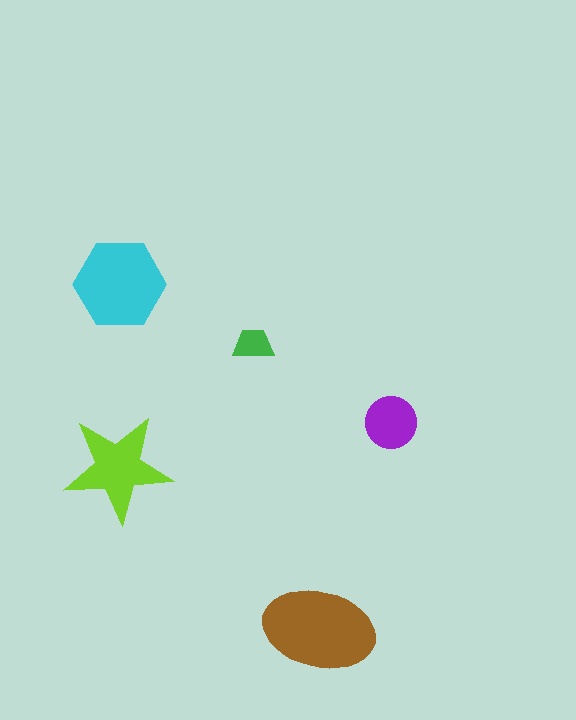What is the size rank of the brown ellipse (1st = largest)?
1st.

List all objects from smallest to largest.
The green trapezoid, the purple circle, the lime star, the cyan hexagon, the brown ellipse.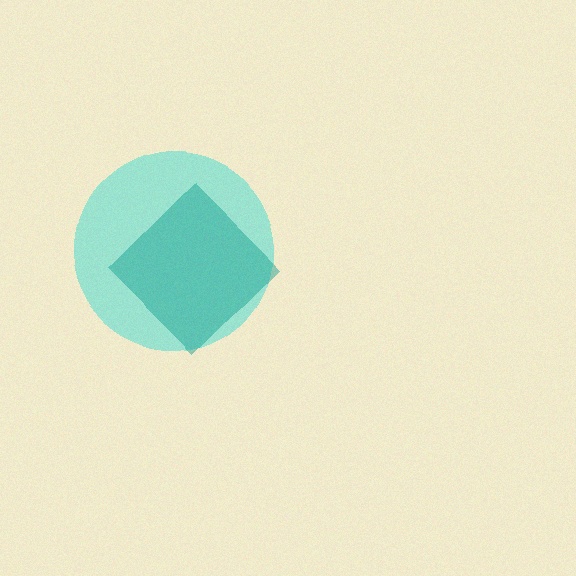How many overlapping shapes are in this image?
There are 2 overlapping shapes in the image.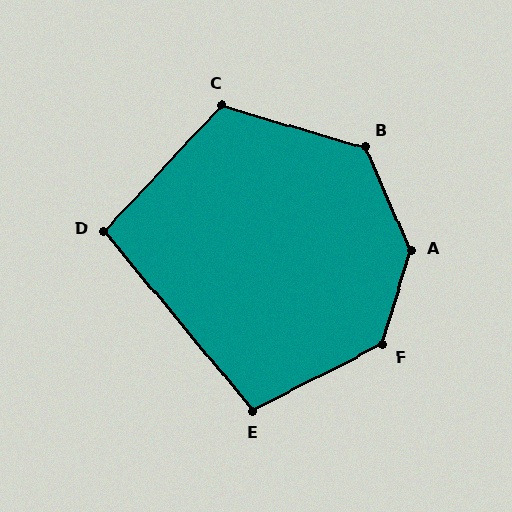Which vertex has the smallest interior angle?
D, at approximately 97 degrees.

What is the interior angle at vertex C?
Approximately 117 degrees (obtuse).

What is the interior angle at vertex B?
Approximately 130 degrees (obtuse).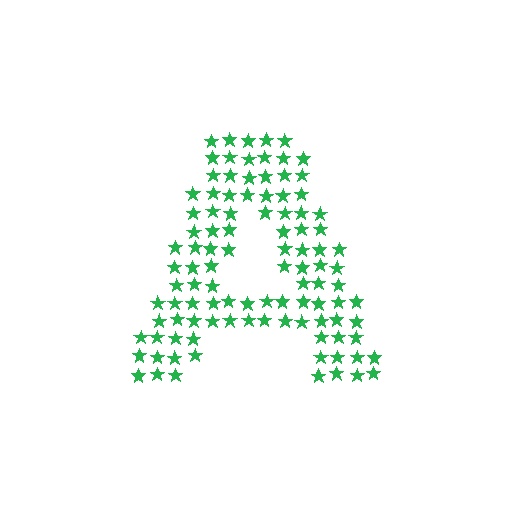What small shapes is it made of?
It is made of small stars.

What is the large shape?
The large shape is the letter A.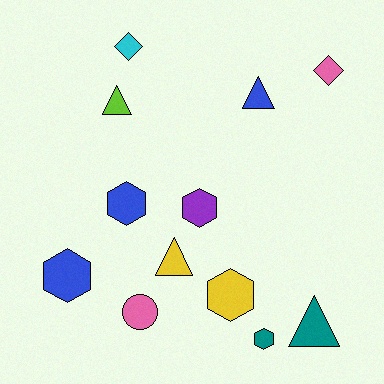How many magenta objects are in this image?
There are no magenta objects.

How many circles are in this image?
There is 1 circle.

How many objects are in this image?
There are 12 objects.